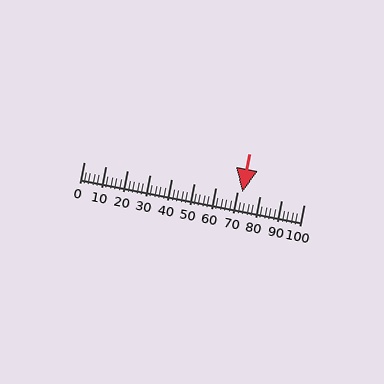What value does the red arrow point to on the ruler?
The red arrow points to approximately 72.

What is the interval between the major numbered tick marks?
The major tick marks are spaced 10 units apart.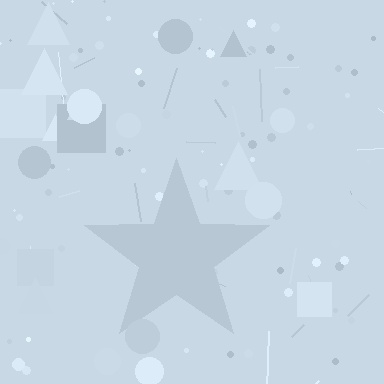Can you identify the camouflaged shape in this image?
The camouflaged shape is a star.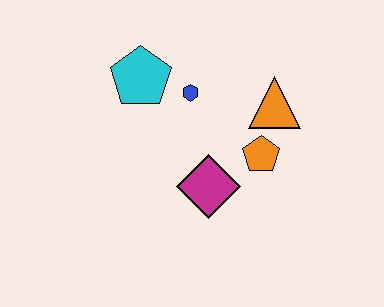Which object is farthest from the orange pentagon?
The cyan pentagon is farthest from the orange pentagon.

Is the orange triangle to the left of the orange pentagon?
No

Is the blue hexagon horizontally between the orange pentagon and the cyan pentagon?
Yes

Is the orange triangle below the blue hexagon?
Yes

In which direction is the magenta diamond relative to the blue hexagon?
The magenta diamond is below the blue hexagon.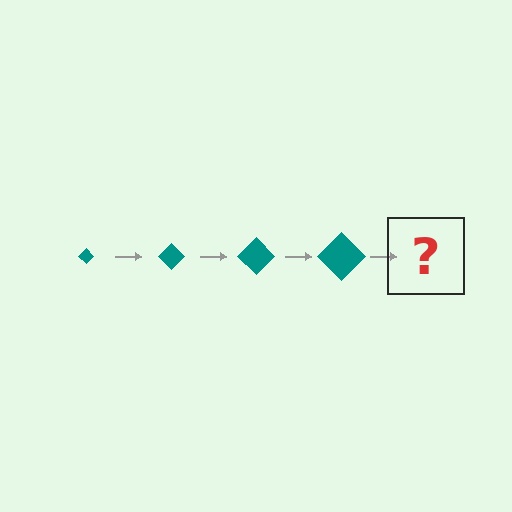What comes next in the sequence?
The next element should be a teal diamond, larger than the previous one.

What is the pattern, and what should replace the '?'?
The pattern is that the diamond gets progressively larger each step. The '?' should be a teal diamond, larger than the previous one.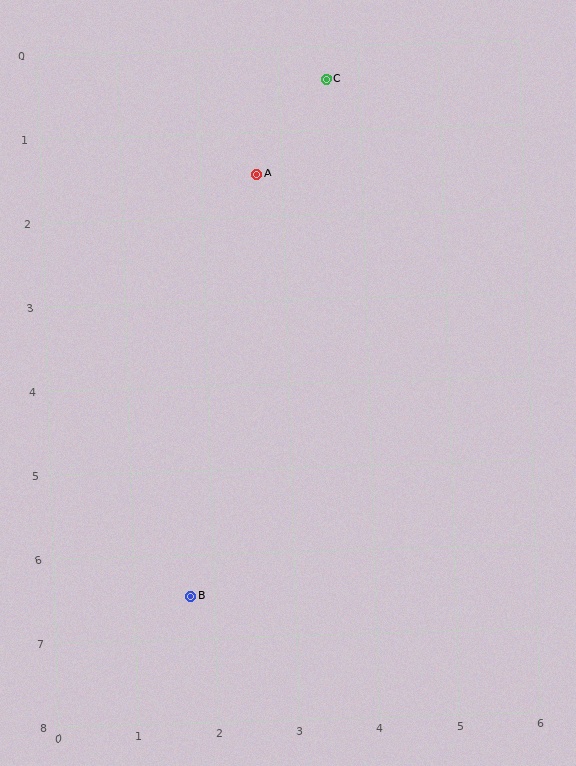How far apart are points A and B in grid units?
Points A and B are about 5.1 grid units apart.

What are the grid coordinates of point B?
Point B is at approximately (1.7, 6.5).